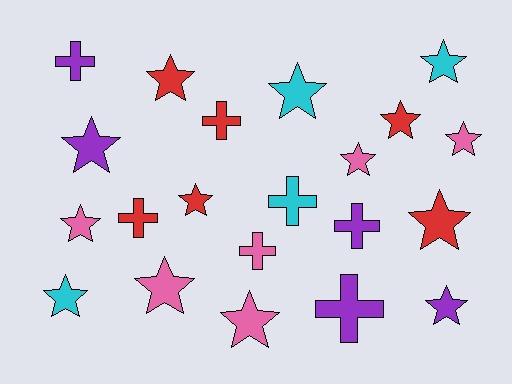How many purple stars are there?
There are 2 purple stars.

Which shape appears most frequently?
Star, with 14 objects.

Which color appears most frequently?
Red, with 6 objects.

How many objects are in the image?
There are 21 objects.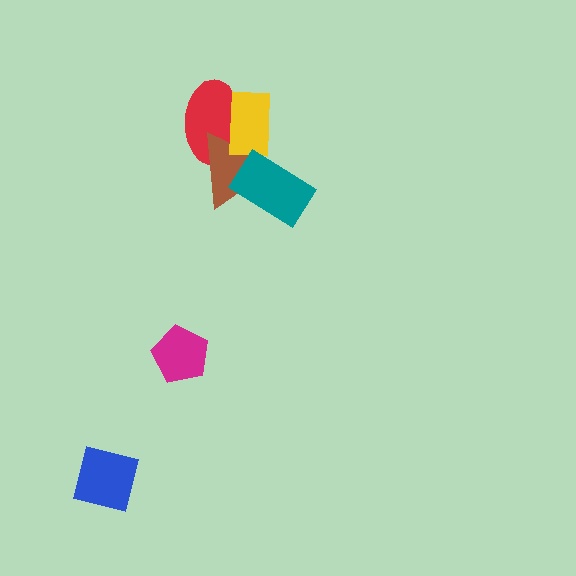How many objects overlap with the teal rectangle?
1 object overlaps with the teal rectangle.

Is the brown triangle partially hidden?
Yes, it is partially covered by another shape.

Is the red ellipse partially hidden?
Yes, it is partially covered by another shape.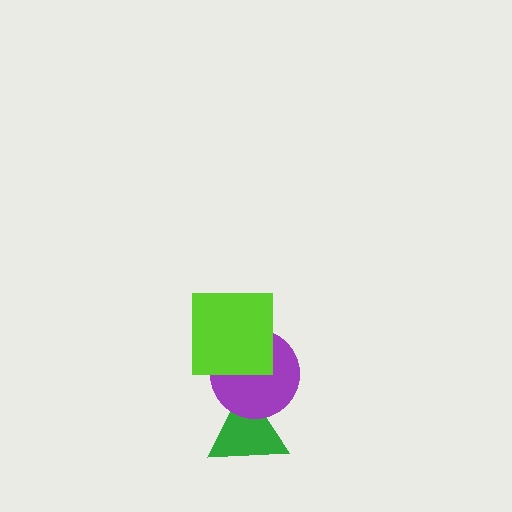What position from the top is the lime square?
The lime square is 1st from the top.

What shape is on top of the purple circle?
The lime square is on top of the purple circle.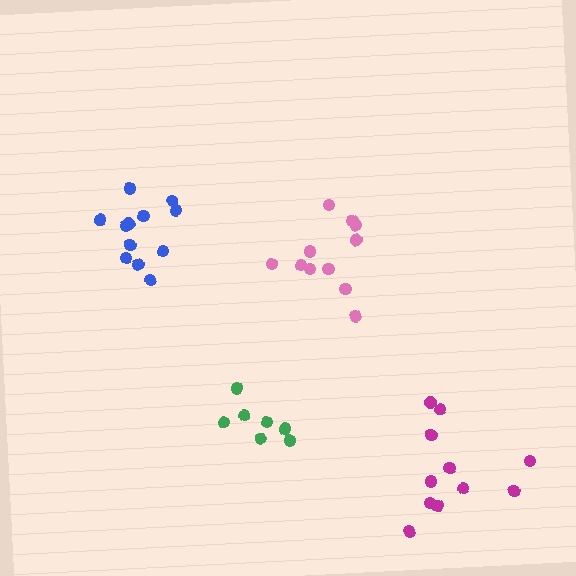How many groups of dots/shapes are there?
There are 4 groups.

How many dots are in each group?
Group 1: 7 dots, Group 2: 11 dots, Group 3: 12 dots, Group 4: 11 dots (41 total).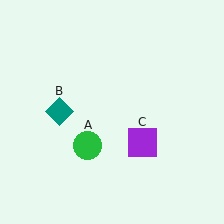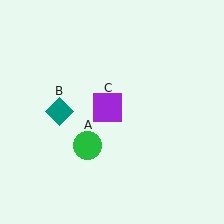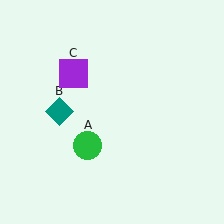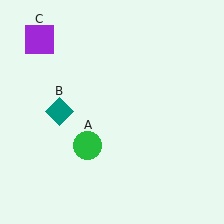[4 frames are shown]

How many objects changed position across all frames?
1 object changed position: purple square (object C).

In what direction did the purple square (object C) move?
The purple square (object C) moved up and to the left.